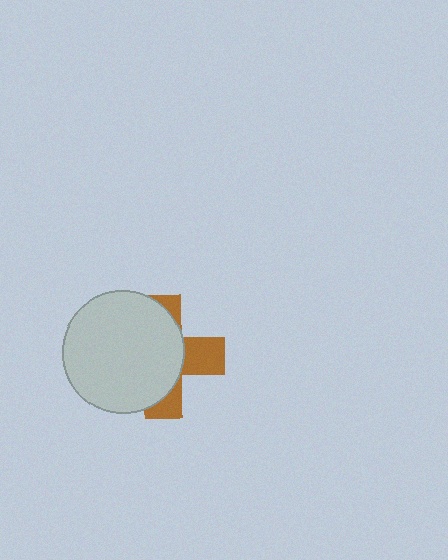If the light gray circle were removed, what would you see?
You would see the complete brown cross.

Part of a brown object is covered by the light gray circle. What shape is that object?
It is a cross.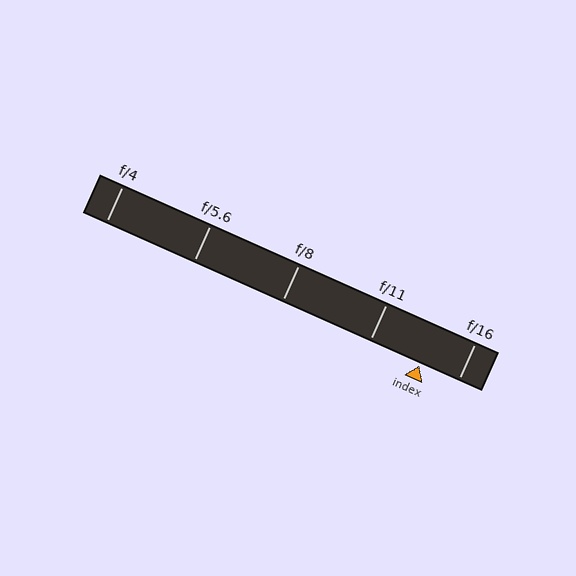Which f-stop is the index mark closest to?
The index mark is closest to f/16.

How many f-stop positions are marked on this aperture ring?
There are 5 f-stop positions marked.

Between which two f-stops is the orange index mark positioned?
The index mark is between f/11 and f/16.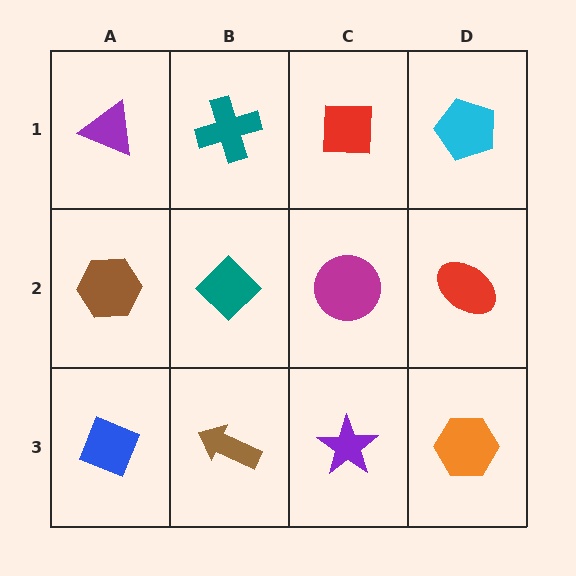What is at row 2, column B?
A teal diamond.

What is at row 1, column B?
A teal cross.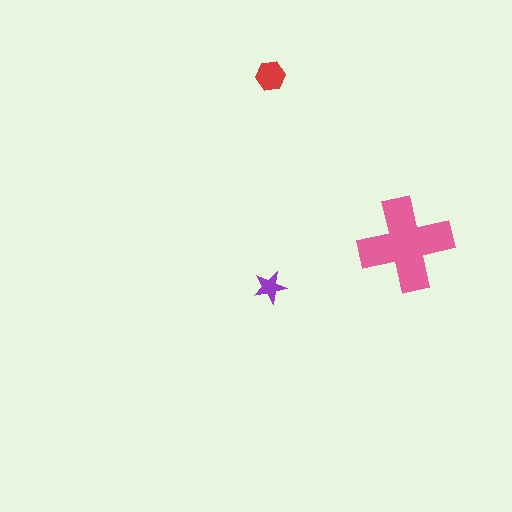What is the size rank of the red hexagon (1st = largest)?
2nd.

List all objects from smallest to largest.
The purple star, the red hexagon, the pink cross.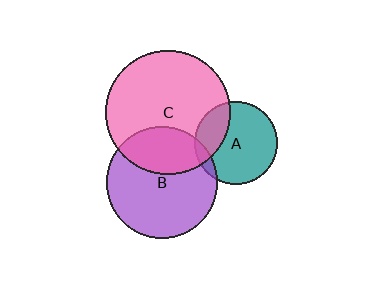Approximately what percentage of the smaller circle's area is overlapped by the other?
Approximately 10%.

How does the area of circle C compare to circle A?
Approximately 2.3 times.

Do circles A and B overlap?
Yes.